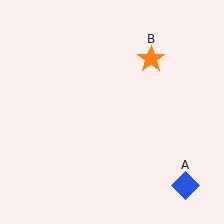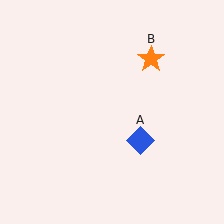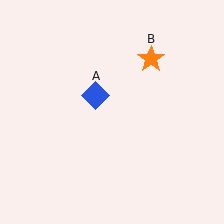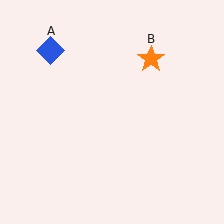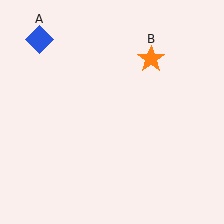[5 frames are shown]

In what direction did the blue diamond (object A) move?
The blue diamond (object A) moved up and to the left.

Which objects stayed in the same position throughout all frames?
Orange star (object B) remained stationary.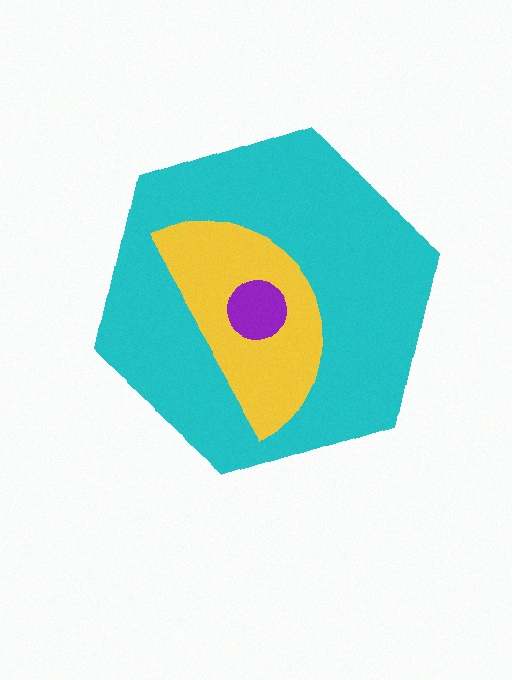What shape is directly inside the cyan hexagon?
The yellow semicircle.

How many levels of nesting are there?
3.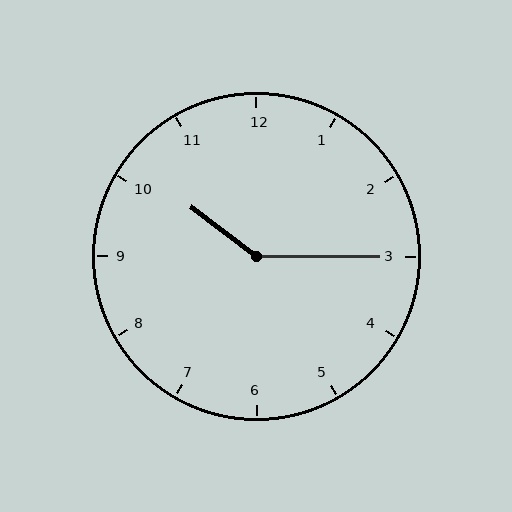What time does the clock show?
10:15.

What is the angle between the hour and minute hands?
Approximately 142 degrees.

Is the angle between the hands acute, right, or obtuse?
It is obtuse.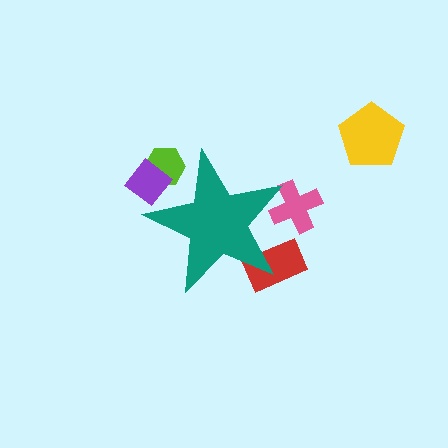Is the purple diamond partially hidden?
Yes, the purple diamond is partially hidden behind the teal star.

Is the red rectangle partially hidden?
Yes, the red rectangle is partially hidden behind the teal star.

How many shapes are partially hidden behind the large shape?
4 shapes are partially hidden.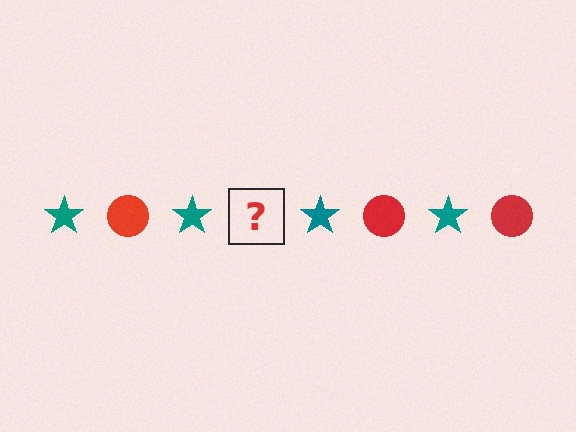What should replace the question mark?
The question mark should be replaced with a red circle.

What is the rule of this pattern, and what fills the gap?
The rule is that the pattern alternates between teal star and red circle. The gap should be filled with a red circle.